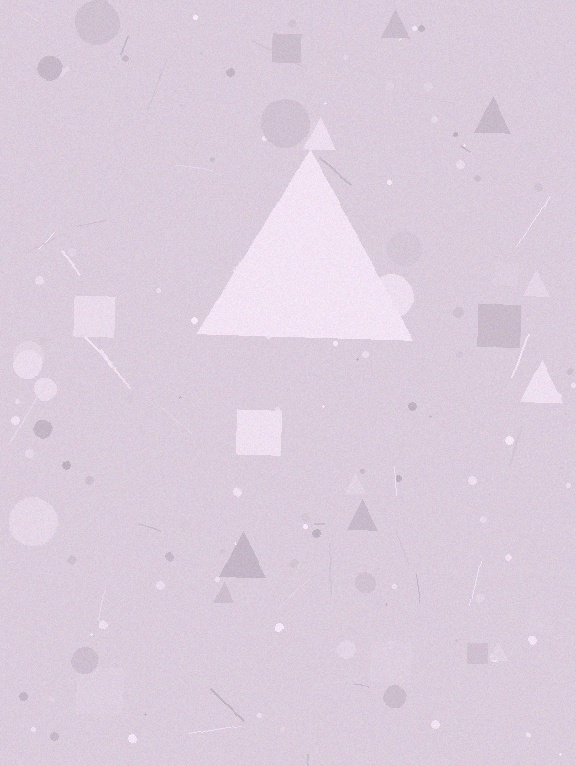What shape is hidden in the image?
A triangle is hidden in the image.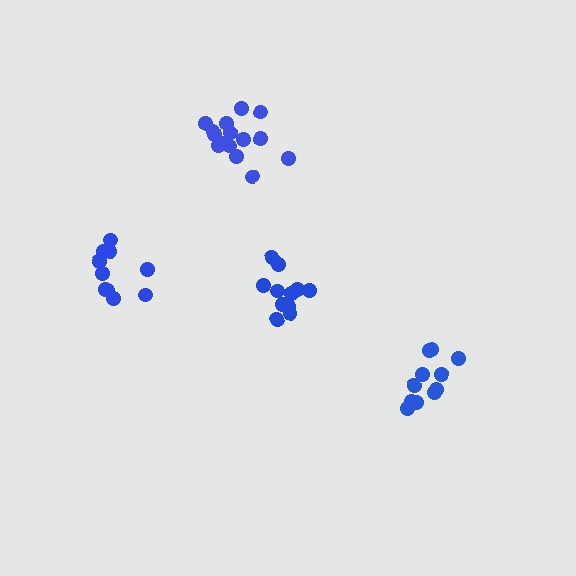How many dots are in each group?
Group 1: 15 dots, Group 2: 11 dots, Group 3: 11 dots, Group 4: 10 dots (47 total).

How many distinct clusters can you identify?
There are 4 distinct clusters.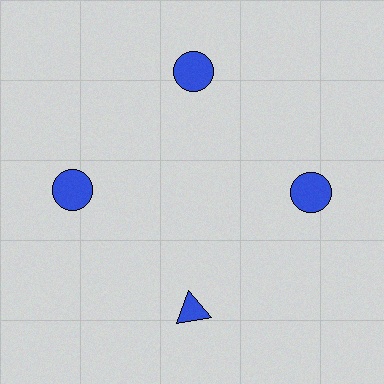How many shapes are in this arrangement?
There are 4 shapes arranged in a ring pattern.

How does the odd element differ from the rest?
It has a different shape: triangle instead of circle.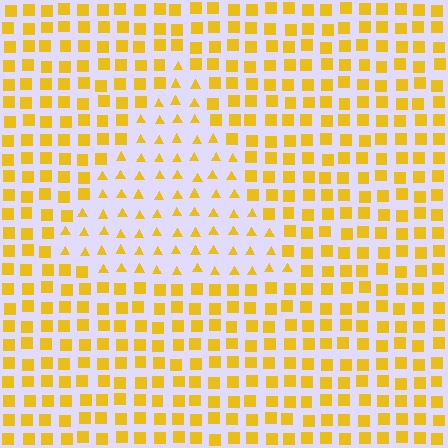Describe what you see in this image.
The image is filled with small yellow elements arranged in a uniform grid. A triangle-shaped region contains triangles, while the surrounding area contains squares. The boundary is defined purely by the change in element shape.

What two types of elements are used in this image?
The image uses triangles inside the triangle region and squares outside it.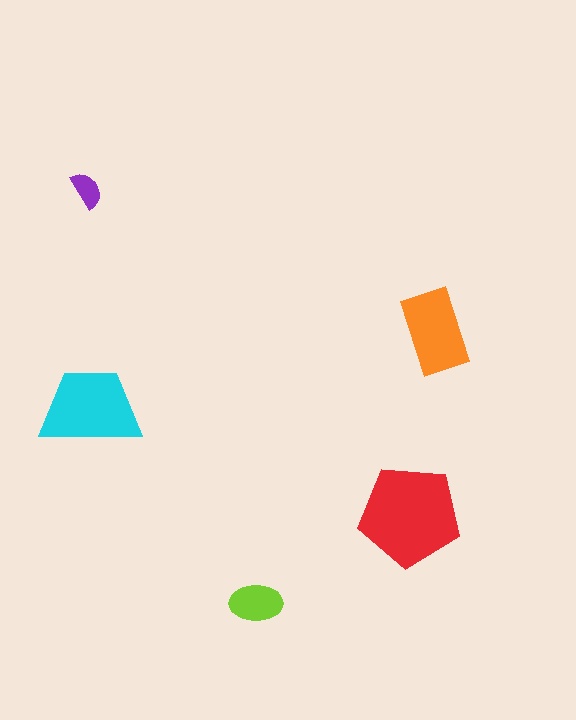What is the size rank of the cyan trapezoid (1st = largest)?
2nd.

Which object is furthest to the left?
The purple semicircle is leftmost.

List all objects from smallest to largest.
The purple semicircle, the lime ellipse, the orange rectangle, the cyan trapezoid, the red pentagon.